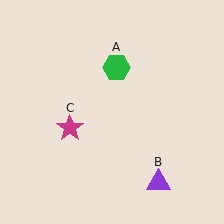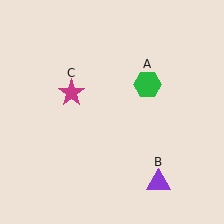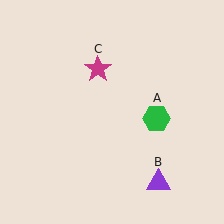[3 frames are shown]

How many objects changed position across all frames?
2 objects changed position: green hexagon (object A), magenta star (object C).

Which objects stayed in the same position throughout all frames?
Purple triangle (object B) remained stationary.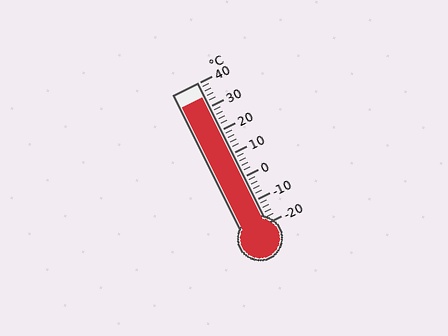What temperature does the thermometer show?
The thermometer shows approximately 34°C.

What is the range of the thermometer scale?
The thermometer scale ranges from -20°C to 40°C.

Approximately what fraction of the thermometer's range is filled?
The thermometer is filled to approximately 90% of its range.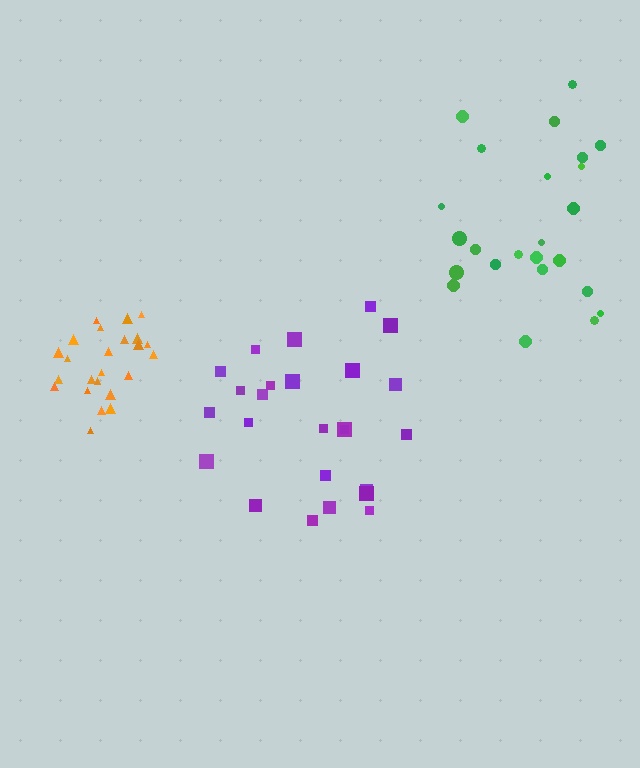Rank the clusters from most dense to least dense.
orange, purple, green.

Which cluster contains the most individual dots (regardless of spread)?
Purple (25).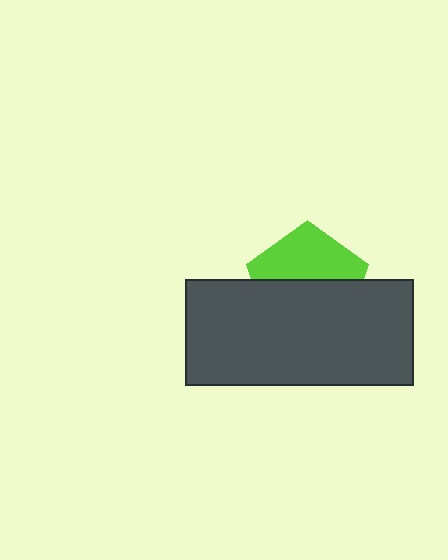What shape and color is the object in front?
The object in front is a dark gray rectangle.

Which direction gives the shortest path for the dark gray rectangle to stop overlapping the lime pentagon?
Moving down gives the shortest separation.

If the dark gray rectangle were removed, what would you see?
You would see the complete lime pentagon.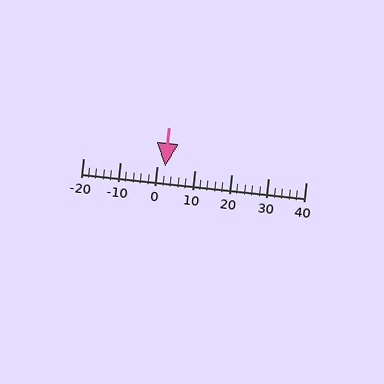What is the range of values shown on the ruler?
The ruler shows values from -20 to 40.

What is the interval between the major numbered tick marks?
The major tick marks are spaced 10 units apart.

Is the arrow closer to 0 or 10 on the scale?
The arrow is closer to 0.